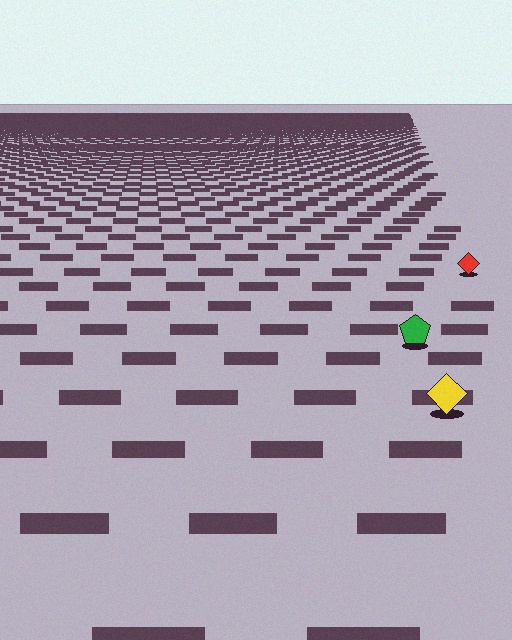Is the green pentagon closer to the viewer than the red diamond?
Yes. The green pentagon is closer — you can tell from the texture gradient: the ground texture is coarser near it.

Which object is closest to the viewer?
The yellow diamond is closest. The texture marks near it are larger and more spread out.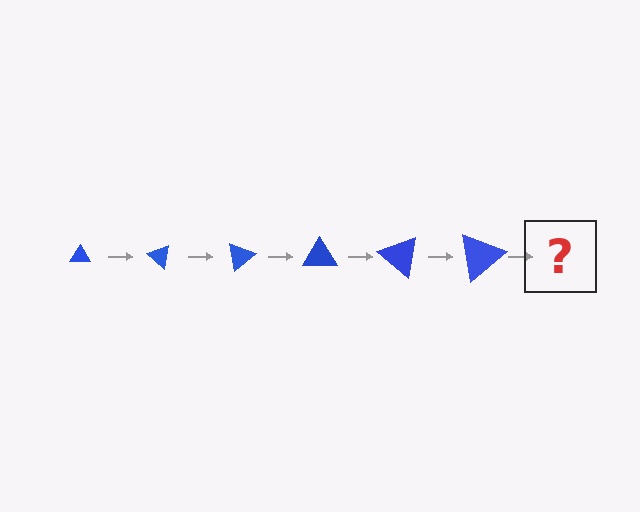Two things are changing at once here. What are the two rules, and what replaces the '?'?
The two rules are that the triangle grows larger each step and it rotates 40 degrees each step. The '?' should be a triangle, larger than the previous one and rotated 240 degrees from the start.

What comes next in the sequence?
The next element should be a triangle, larger than the previous one and rotated 240 degrees from the start.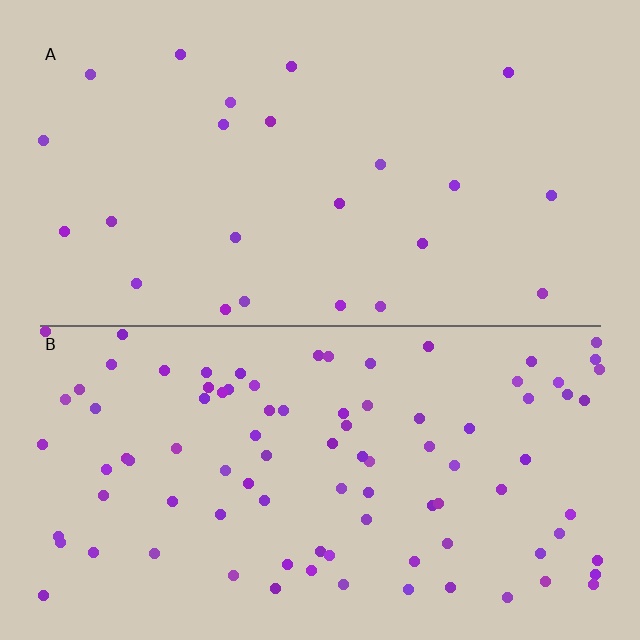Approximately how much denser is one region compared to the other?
Approximately 3.9× — region B over region A.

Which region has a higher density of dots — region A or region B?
B (the bottom).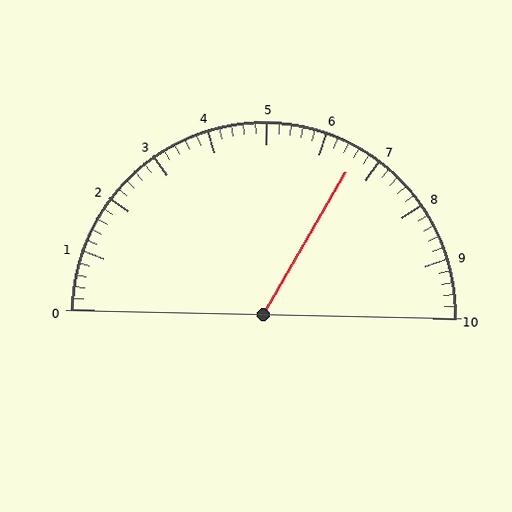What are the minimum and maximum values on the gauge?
The gauge ranges from 0 to 10.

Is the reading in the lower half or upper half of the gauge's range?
The reading is in the upper half of the range (0 to 10).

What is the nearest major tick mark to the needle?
The nearest major tick mark is 7.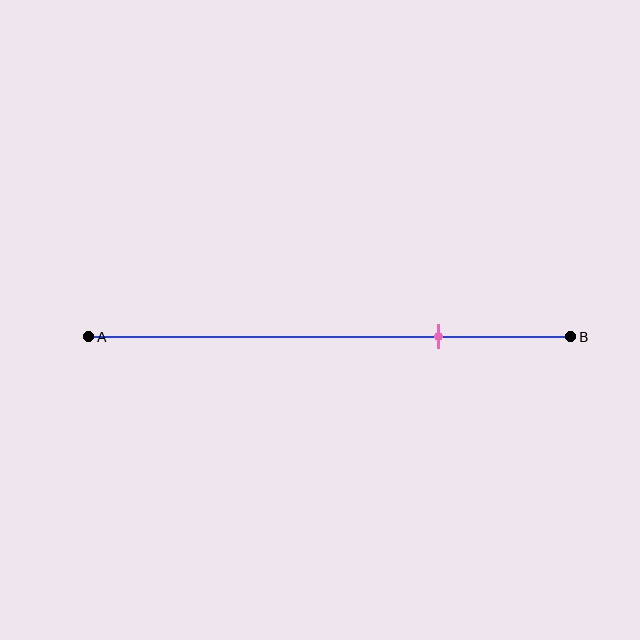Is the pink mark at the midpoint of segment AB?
No, the mark is at about 75% from A, not at the 50% midpoint.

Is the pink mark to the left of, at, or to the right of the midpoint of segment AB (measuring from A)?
The pink mark is to the right of the midpoint of segment AB.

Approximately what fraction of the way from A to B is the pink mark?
The pink mark is approximately 75% of the way from A to B.